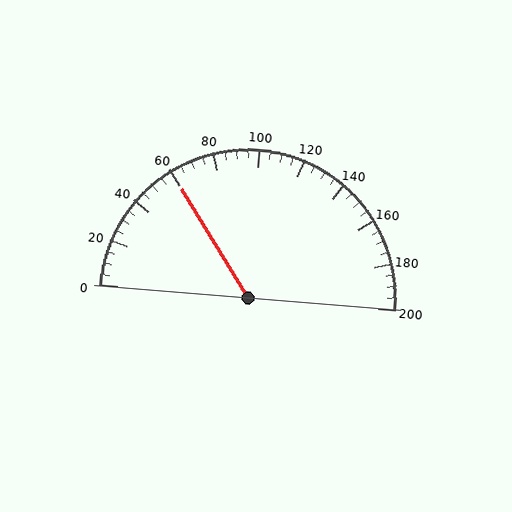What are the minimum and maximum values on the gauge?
The gauge ranges from 0 to 200.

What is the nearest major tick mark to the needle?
The nearest major tick mark is 60.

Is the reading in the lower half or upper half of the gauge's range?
The reading is in the lower half of the range (0 to 200).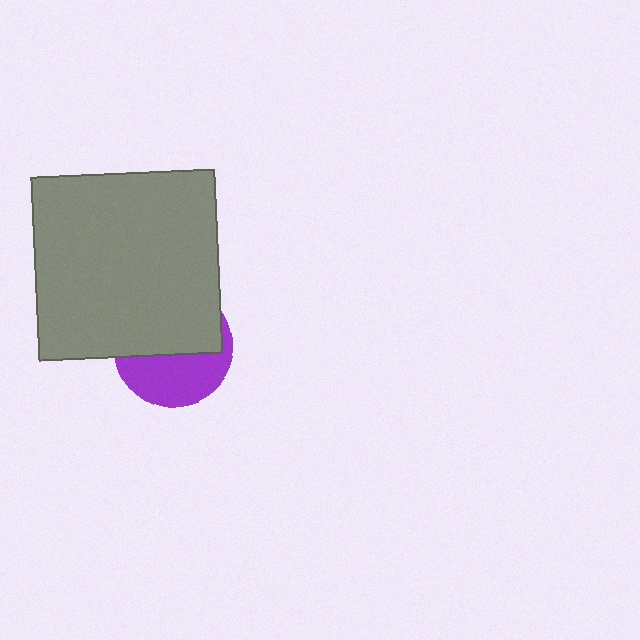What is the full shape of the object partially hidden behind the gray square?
The partially hidden object is a purple circle.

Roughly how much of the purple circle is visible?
A small part of it is visible (roughly 44%).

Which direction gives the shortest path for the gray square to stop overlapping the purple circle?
Moving up gives the shortest separation.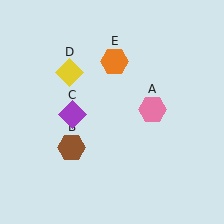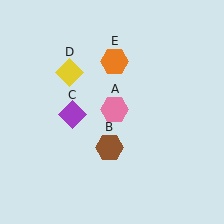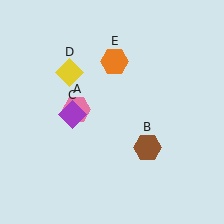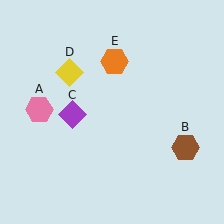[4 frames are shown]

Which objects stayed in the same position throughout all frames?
Purple diamond (object C) and yellow diamond (object D) and orange hexagon (object E) remained stationary.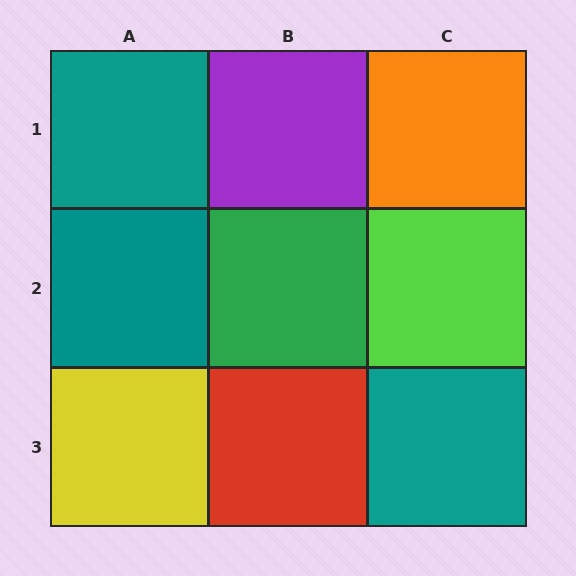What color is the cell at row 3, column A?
Yellow.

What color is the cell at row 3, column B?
Red.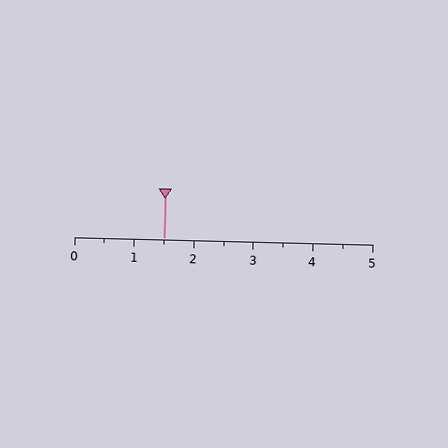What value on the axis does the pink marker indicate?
The marker indicates approximately 1.5.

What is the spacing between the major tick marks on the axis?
The major ticks are spaced 1 apart.